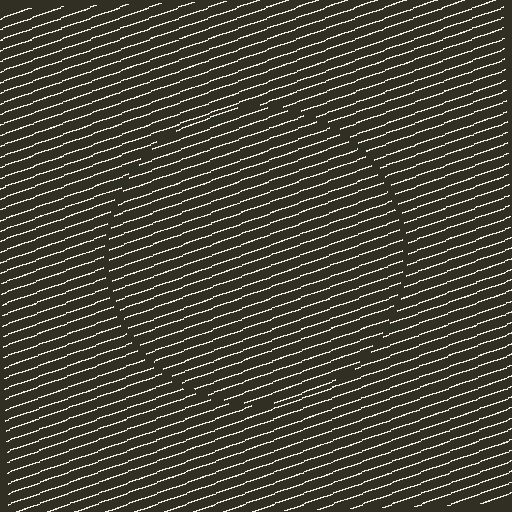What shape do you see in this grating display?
An illusory circle. The interior of the shape contains the same grating, shifted by half a period — the contour is defined by the phase discontinuity where line-ends from the inner and outer gratings abut.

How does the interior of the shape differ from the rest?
The interior of the shape contains the same grating, shifted by half a period — the contour is defined by the phase discontinuity where line-ends from the inner and outer gratings abut.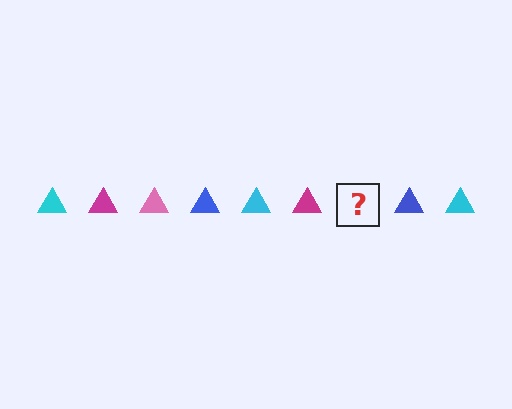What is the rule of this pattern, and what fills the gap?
The rule is that the pattern cycles through cyan, magenta, pink, blue triangles. The gap should be filled with a pink triangle.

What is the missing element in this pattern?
The missing element is a pink triangle.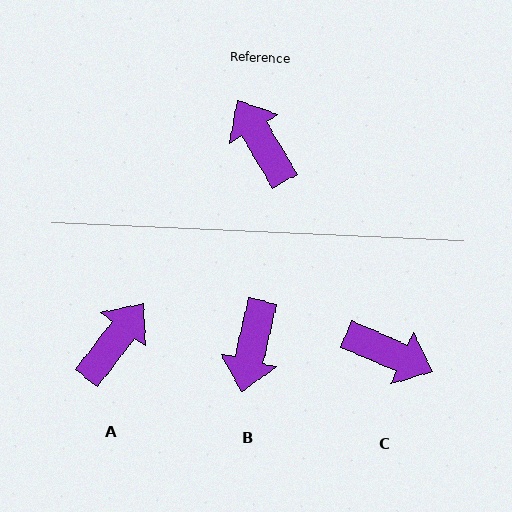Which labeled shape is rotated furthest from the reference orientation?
C, about 144 degrees away.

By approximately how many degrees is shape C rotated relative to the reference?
Approximately 144 degrees clockwise.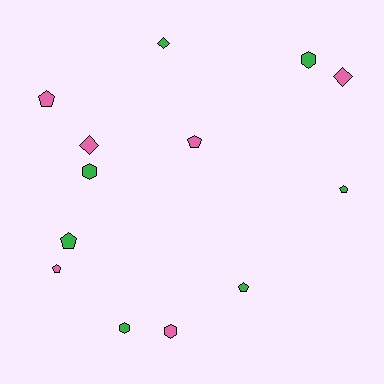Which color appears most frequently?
Green, with 7 objects.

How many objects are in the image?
There are 13 objects.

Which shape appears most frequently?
Pentagon, with 6 objects.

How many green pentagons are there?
There are 3 green pentagons.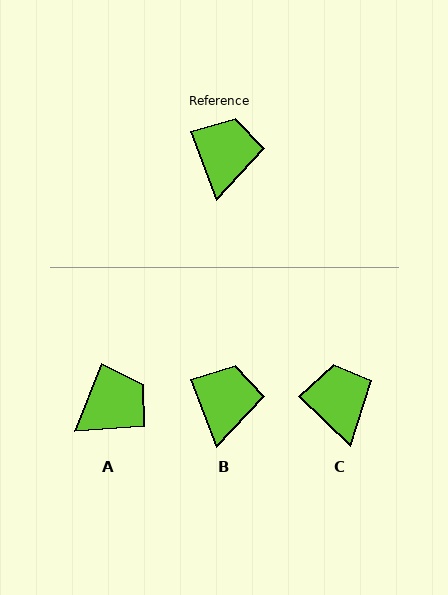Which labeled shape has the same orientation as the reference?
B.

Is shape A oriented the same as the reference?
No, it is off by about 43 degrees.